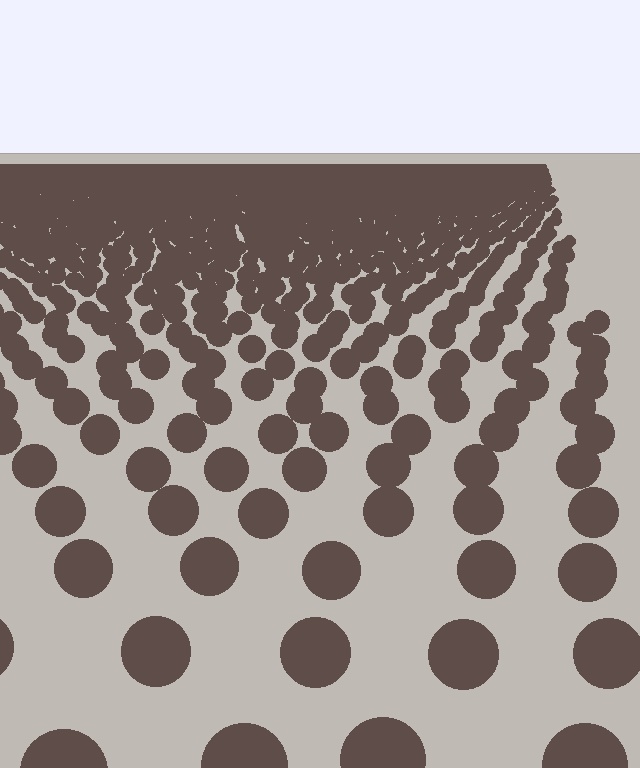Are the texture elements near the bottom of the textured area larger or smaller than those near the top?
Larger. Near the bottom, elements are closer to the viewer and appear at a bigger on-screen size.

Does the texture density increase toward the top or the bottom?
Density increases toward the top.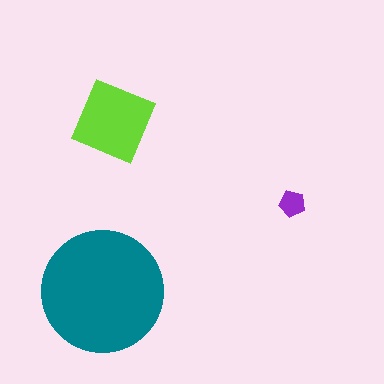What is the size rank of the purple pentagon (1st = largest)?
3rd.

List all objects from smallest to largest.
The purple pentagon, the lime diamond, the teal circle.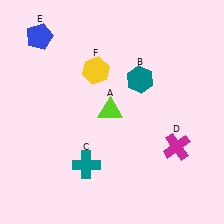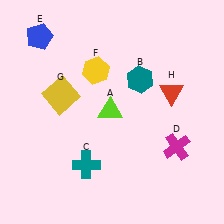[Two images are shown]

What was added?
A yellow square (G), a red triangle (H) were added in Image 2.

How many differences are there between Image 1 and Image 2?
There are 2 differences between the two images.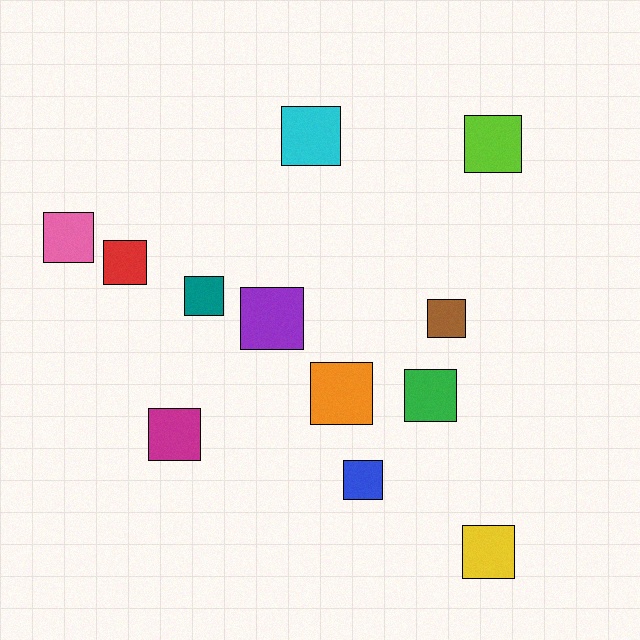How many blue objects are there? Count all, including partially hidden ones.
There is 1 blue object.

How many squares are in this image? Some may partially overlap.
There are 12 squares.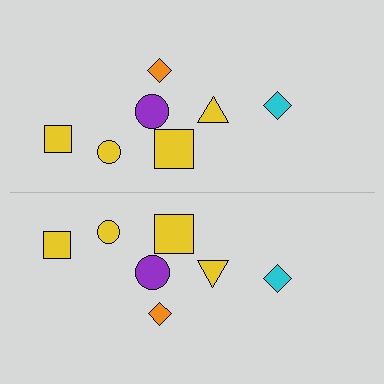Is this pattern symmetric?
Yes, this pattern has bilateral (reflection) symmetry.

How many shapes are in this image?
There are 14 shapes in this image.